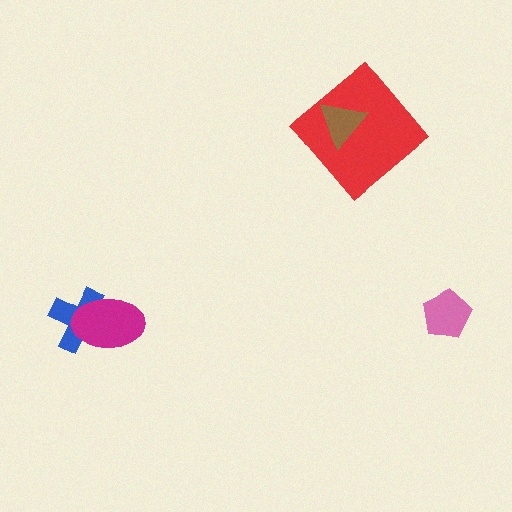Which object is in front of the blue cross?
The magenta ellipse is in front of the blue cross.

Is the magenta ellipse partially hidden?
No, no other shape covers it.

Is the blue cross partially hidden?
Yes, it is partially covered by another shape.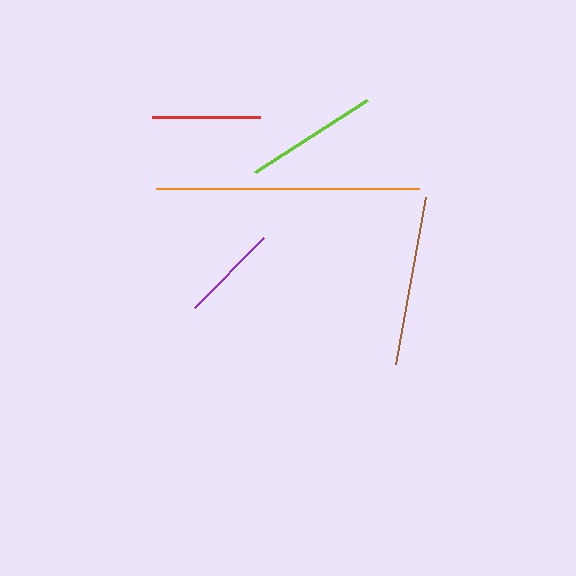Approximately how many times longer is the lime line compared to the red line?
The lime line is approximately 1.2 times the length of the red line.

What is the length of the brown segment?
The brown segment is approximately 170 pixels long.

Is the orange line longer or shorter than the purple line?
The orange line is longer than the purple line.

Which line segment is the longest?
The orange line is the longest at approximately 263 pixels.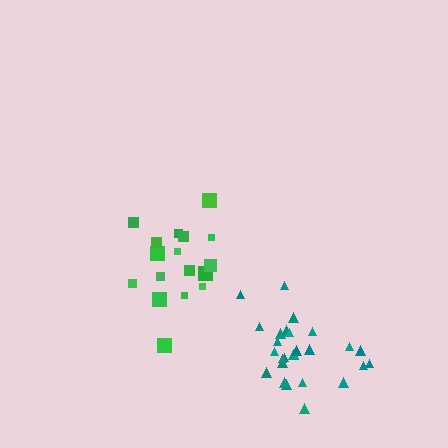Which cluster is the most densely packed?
Teal.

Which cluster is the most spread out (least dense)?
Green.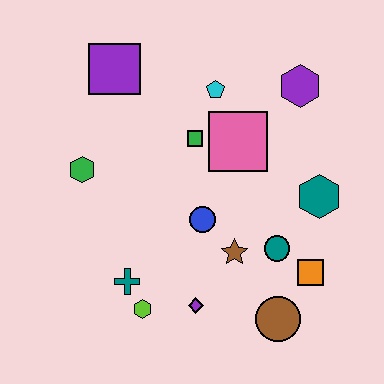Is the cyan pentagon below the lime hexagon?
No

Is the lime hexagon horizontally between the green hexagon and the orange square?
Yes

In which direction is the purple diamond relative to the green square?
The purple diamond is below the green square.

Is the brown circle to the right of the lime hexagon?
Yes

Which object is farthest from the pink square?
The lime hexagon is farthest from the pink square.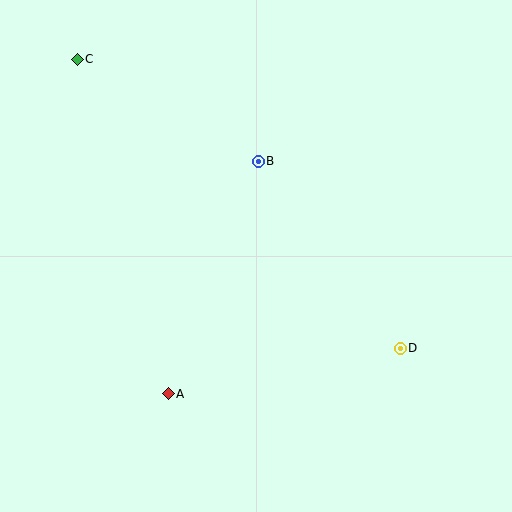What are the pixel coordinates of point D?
Point D is at (400, 348).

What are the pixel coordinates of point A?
Point A is at (168, 394).